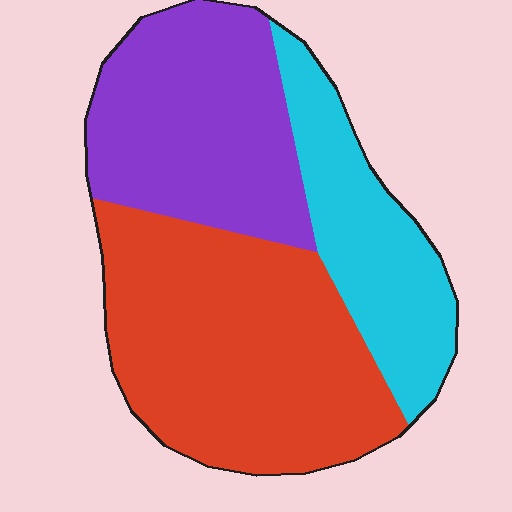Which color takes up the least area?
Cyan, at roughly 25%.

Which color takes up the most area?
Red, at roughly 45%.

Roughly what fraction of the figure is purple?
Purple covers 32% of the figure.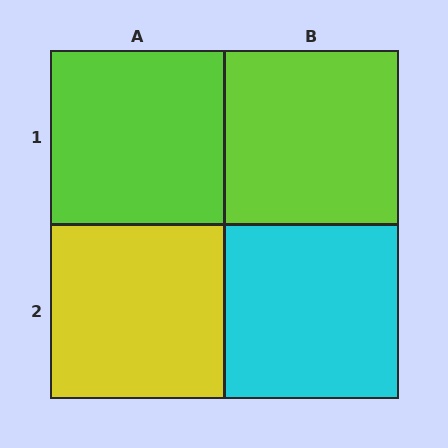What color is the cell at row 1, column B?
Lime.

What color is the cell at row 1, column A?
Lime.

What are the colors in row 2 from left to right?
Yellow, cyan.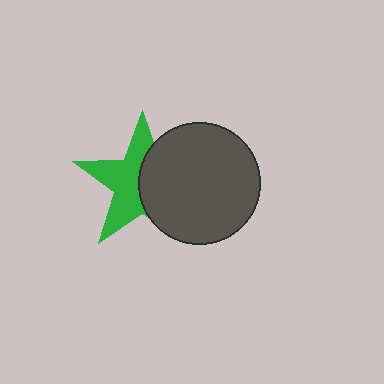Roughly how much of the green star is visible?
About half of it is visible (roughly 53%).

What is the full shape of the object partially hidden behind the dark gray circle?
The partially hidden object is a green star.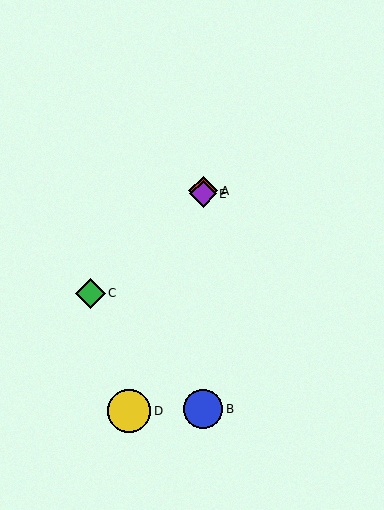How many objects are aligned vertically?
3 objects (A, B, E) are aligned vertically.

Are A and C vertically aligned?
No, A is at x≈203 and C is at x≈90.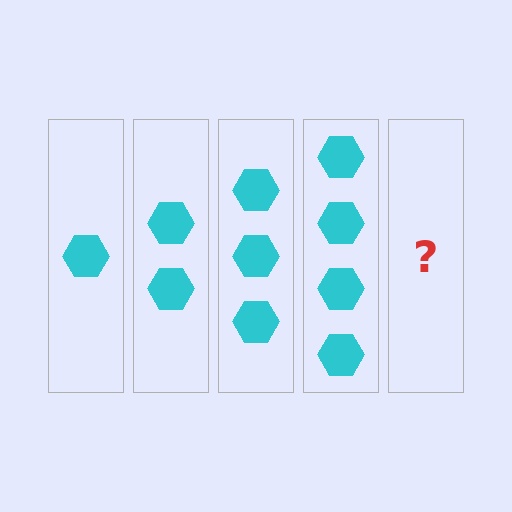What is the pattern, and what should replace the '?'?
The pattern is that each step adds one more hexagon. The '?' should be 5 hexagons.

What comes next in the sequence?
The next element should be 5 hexagons.